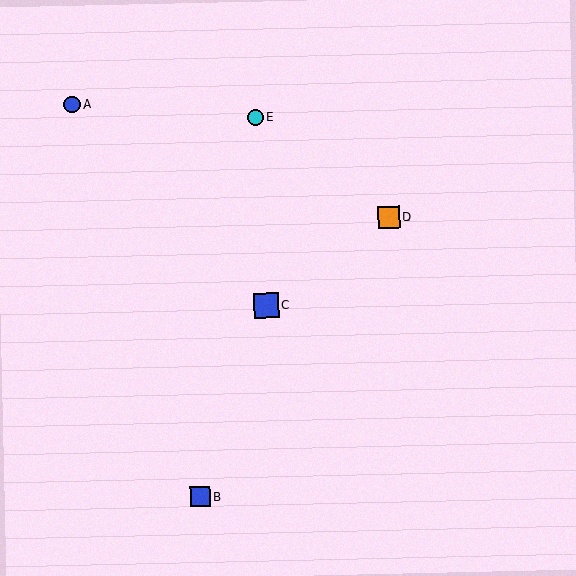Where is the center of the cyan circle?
The center of the cyan circle is at (256, 117).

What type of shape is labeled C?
Shape C is a blue square.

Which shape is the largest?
The blue square (labeled C) is the largest.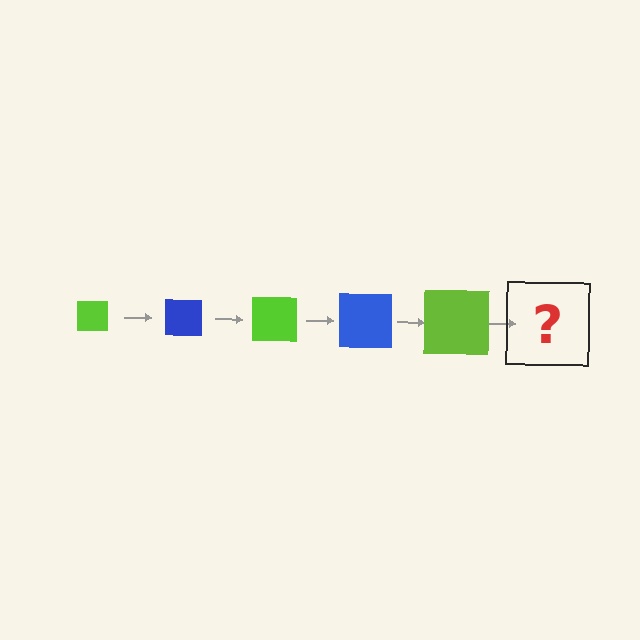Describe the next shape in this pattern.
It should be a blue square, larger than the previous one.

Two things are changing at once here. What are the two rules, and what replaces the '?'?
The two rules are that the square grows larger each step and the color cycles through lime and blue. The '?' should be a blue square, larger than the previous one.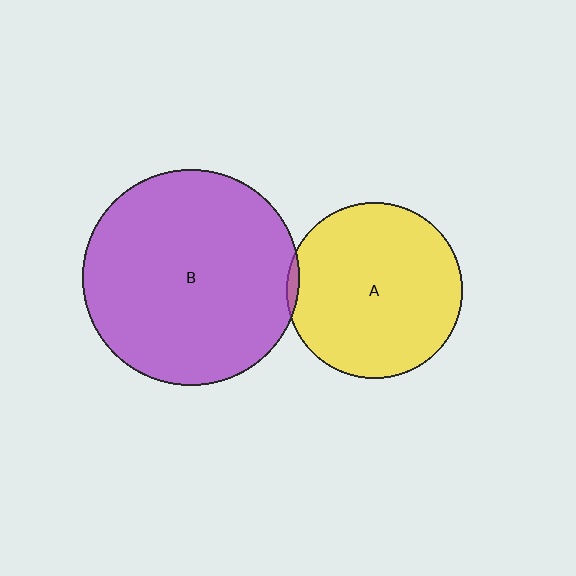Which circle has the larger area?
Circle B (purple).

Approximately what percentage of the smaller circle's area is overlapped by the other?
Approximately 5%.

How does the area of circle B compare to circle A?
Approximately 1.5 times.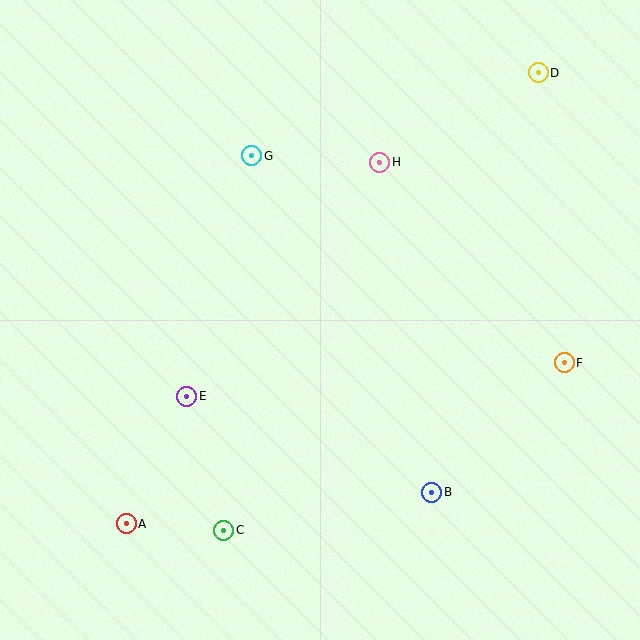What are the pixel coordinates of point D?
Point D is at (538, 73).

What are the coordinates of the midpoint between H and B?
The midpoint between H and B is at (406, 327).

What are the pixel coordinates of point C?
Point C is at (224, 530).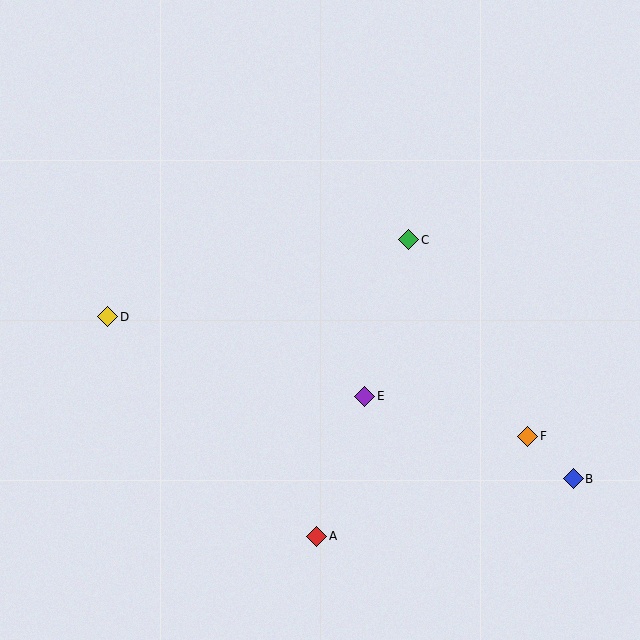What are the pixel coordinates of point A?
Point A is at (317, 536).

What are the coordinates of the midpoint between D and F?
The midpoint between D and F is at (318, 377).